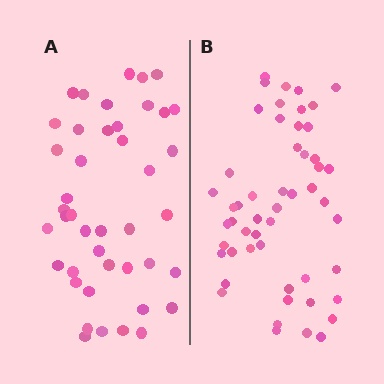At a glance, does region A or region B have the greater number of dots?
Region B (the right region) has more dots.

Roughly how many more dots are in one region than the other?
Region B has roughly 8 or so more dots than region A.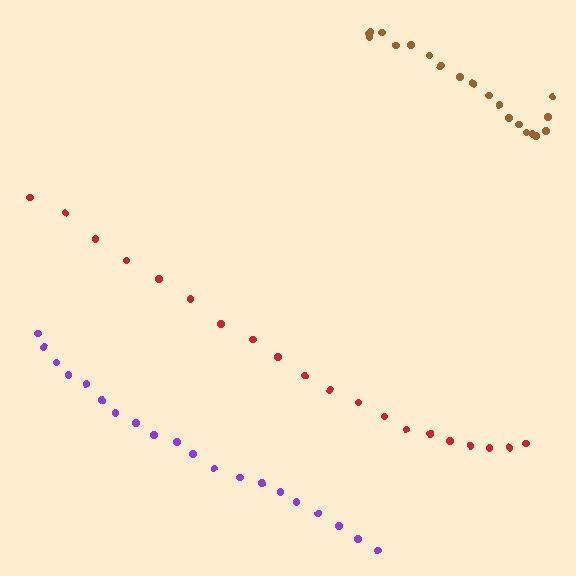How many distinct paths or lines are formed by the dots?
There are 3 distinct paths.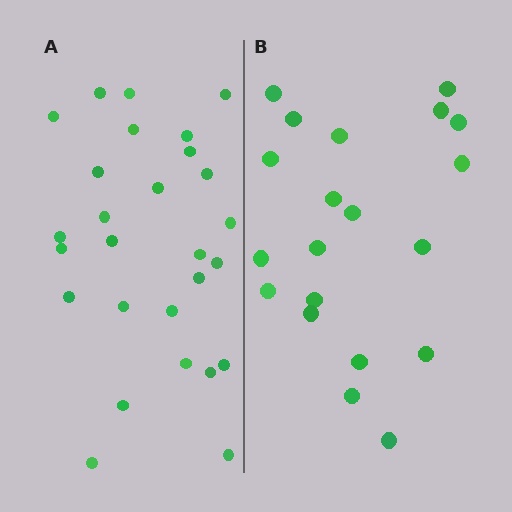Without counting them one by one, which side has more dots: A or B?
Region A (the left region) has more dots.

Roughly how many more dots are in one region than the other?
Region A has roughly 8 or so more dots than region B.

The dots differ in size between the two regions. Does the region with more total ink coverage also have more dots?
No. Region B has more total ink coverage because its dots are larger, but region A actually contains more individual dots. Total area can be misleading — the number of items is what matters here.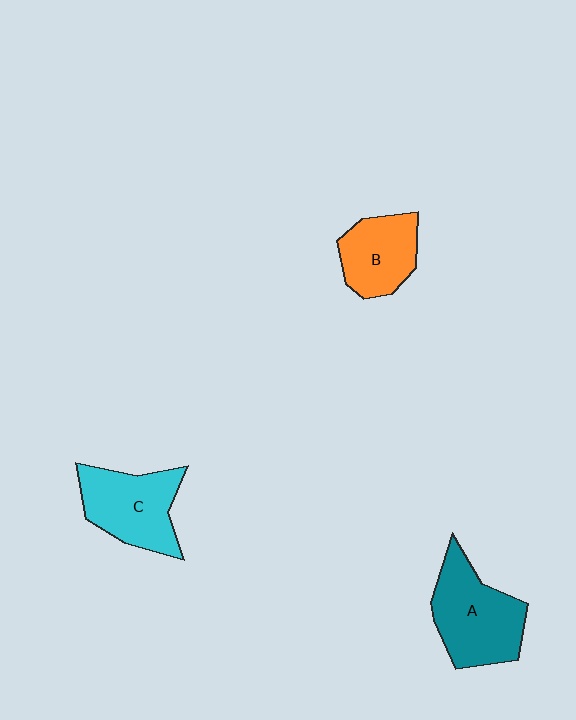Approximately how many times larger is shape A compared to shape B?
Approximately 1.4 times.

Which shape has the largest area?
Shape A (teal).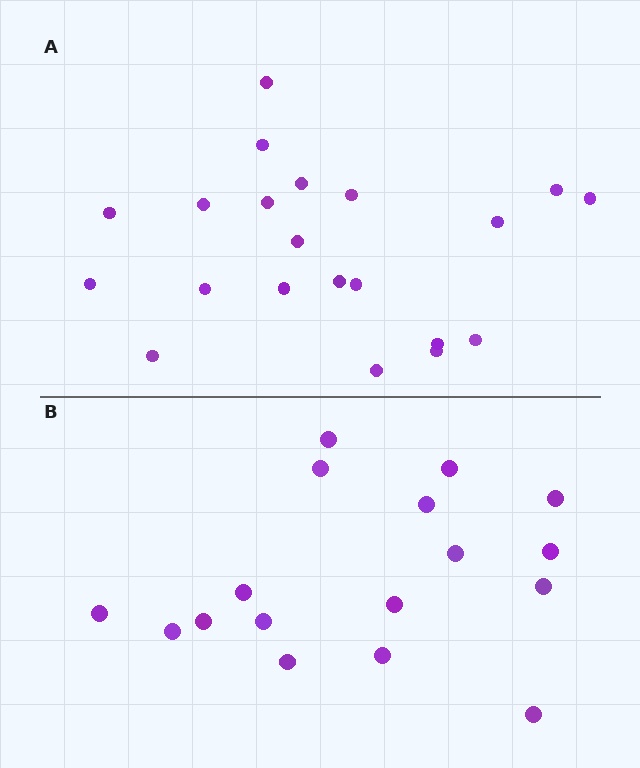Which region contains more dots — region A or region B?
Region A (the top region) has more dots.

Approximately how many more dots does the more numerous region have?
Region A has about 4 more dots than region B.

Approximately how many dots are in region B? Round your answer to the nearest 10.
About 20 dots. (The exact count is 17, which rounds to 20.)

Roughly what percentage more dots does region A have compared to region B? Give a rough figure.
About 25% more.